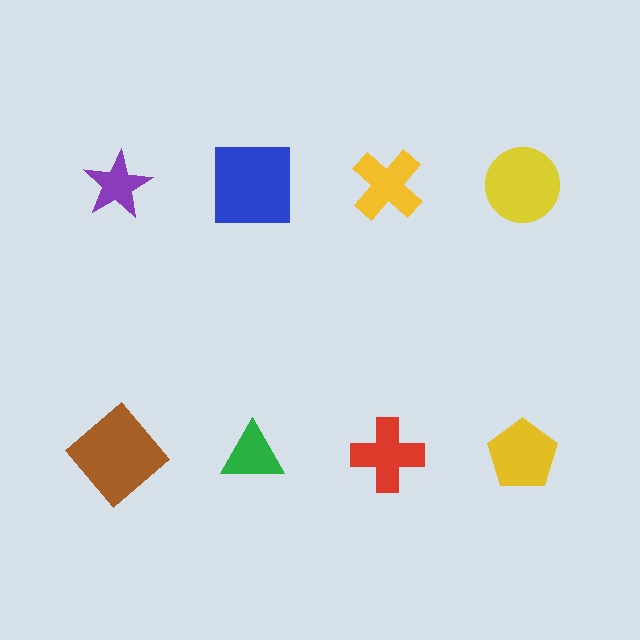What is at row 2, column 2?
A green triangle.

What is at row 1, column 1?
A purple star.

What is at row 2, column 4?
A yellow pentagon.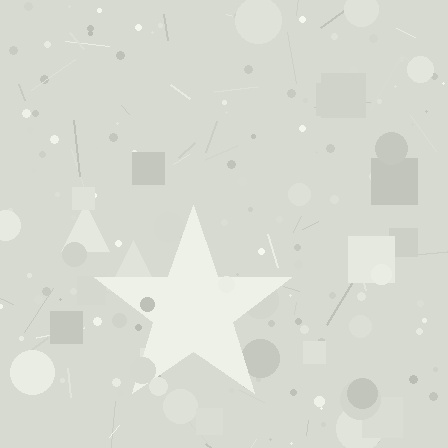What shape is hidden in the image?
A star is hidden in the image.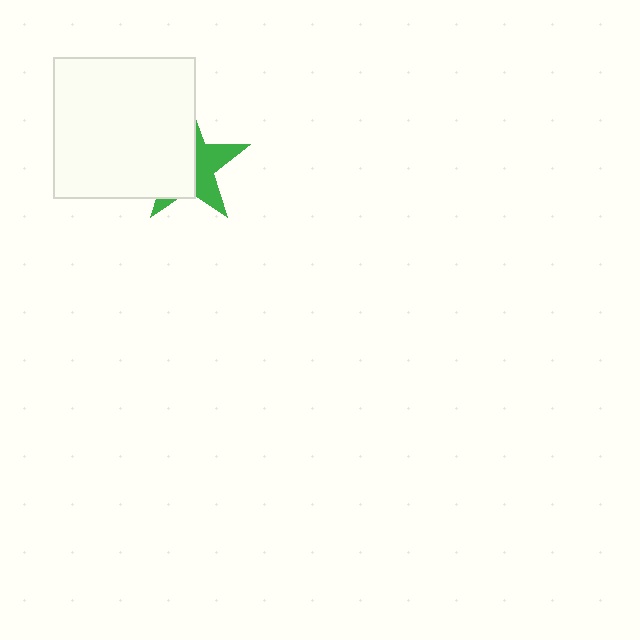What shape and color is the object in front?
The object in front is a white square.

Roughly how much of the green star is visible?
A small part of it is visible (roughly 43%).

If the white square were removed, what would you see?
You would see the complete green star.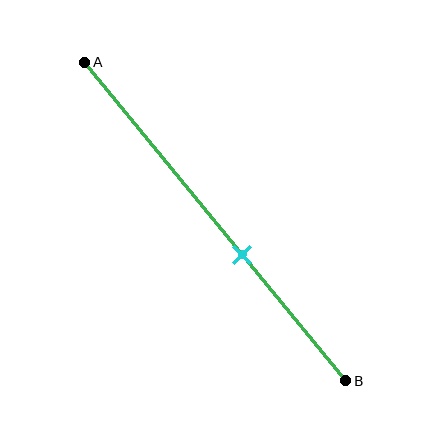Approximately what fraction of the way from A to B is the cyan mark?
The cyan mark is approximately 60% of the way from A to B.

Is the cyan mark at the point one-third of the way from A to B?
No, the mark is at about 60% from A, not at the 33% one-third point.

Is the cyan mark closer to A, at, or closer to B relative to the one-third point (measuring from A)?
The cyan mark is closer to point B than the one-third point of segment AB.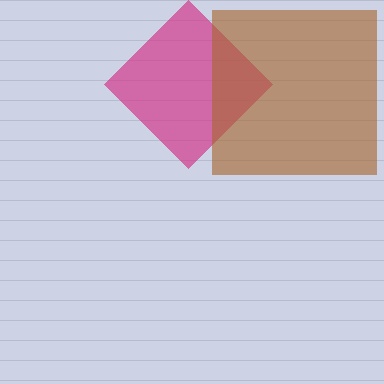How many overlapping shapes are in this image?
There are 2 overlapping shapes in the image.